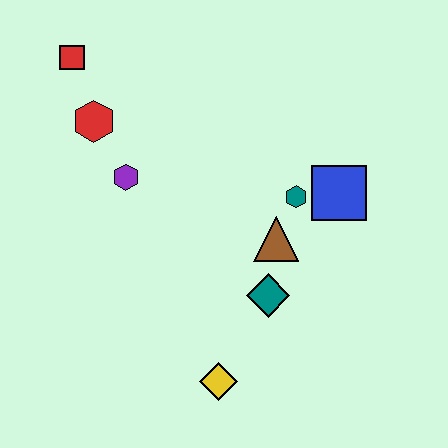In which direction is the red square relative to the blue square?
The red square is to the left of the blue square.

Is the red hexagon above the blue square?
Yes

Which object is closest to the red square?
The red hexagon is closest to the red square.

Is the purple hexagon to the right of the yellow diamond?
No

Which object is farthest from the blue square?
The red square is farthest from the blue square.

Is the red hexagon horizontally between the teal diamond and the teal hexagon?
No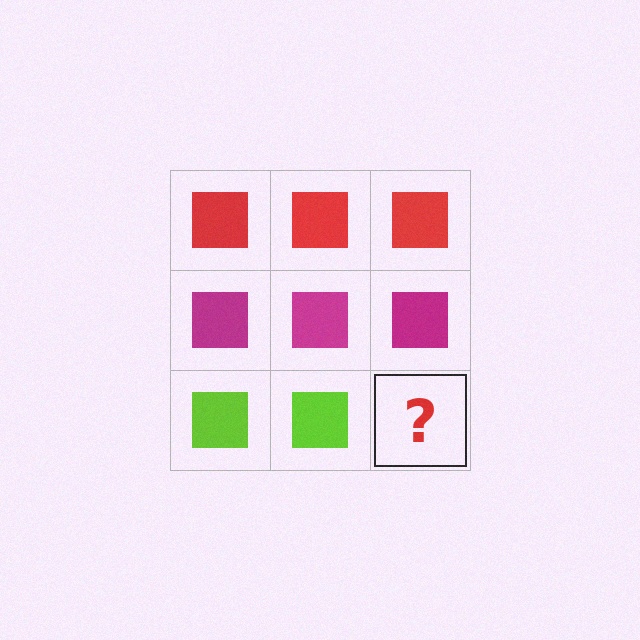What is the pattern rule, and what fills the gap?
The rule is that each row has a consistent color. The gap should be filled with a lime square.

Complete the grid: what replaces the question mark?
The question mark should be replaced with a lime square.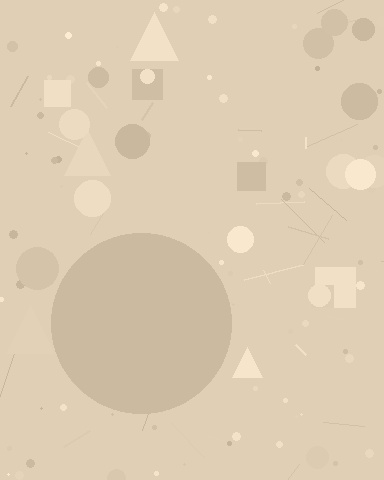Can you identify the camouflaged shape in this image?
The camouflaged shape is a circle.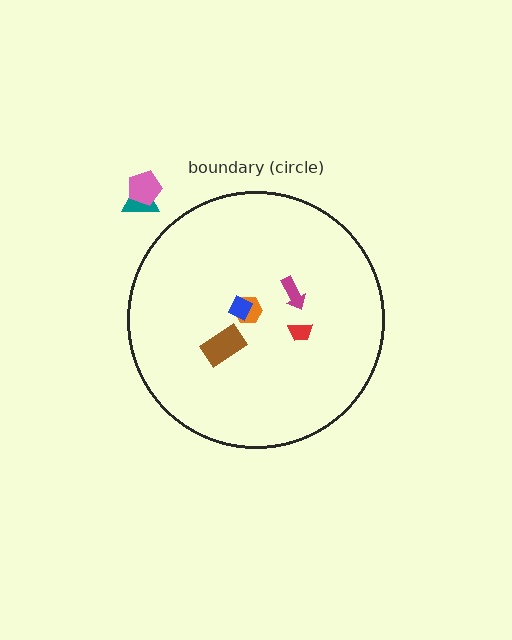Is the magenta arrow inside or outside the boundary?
Inside.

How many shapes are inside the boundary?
5 inside, 2 outside.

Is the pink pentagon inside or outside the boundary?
Outside.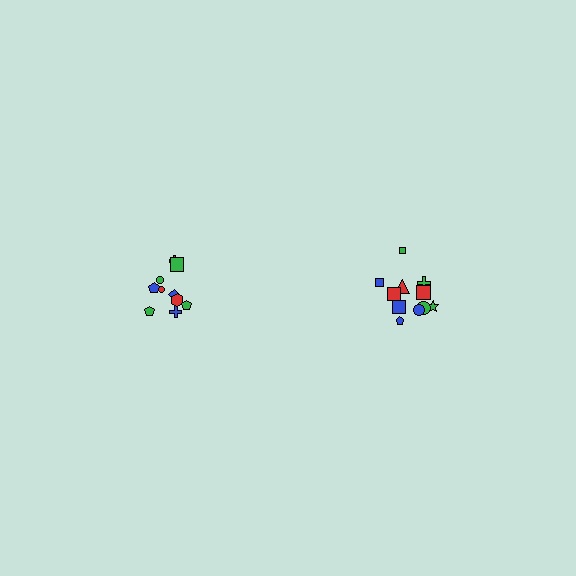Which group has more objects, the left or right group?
The right group.